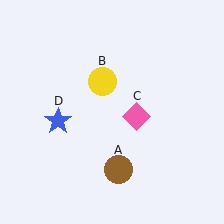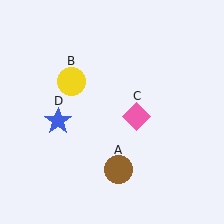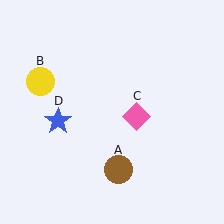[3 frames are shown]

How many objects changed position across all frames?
1 object changed position: yellow circle (object B).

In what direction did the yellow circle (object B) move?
The yellow circle (object B) moved left.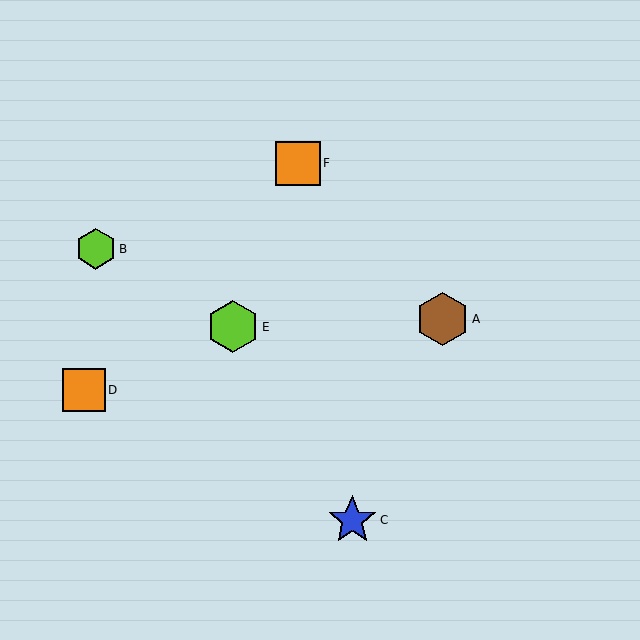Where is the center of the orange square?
The center of the orange square is at (84, 390).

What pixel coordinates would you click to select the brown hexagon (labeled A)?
Click at (443, 319) to select the brown hexagon A.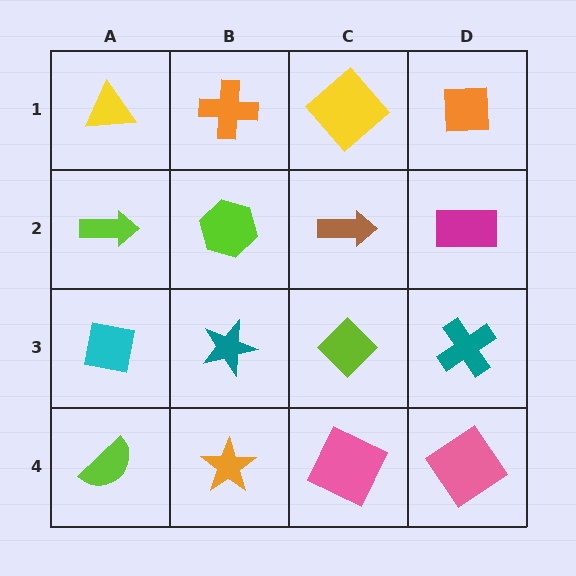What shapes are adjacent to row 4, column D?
A teal cross (row 3, column D), a pink square (row 4, column C).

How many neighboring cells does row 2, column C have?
4.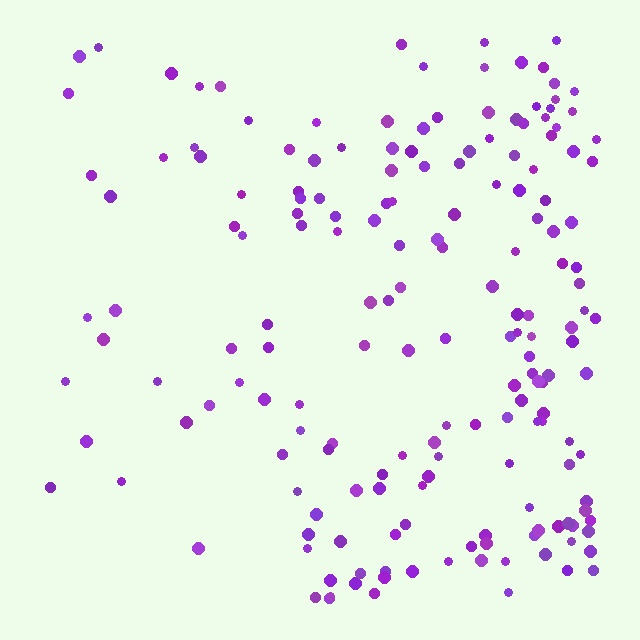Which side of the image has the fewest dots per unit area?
The left.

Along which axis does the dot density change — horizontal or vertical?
Horizontal.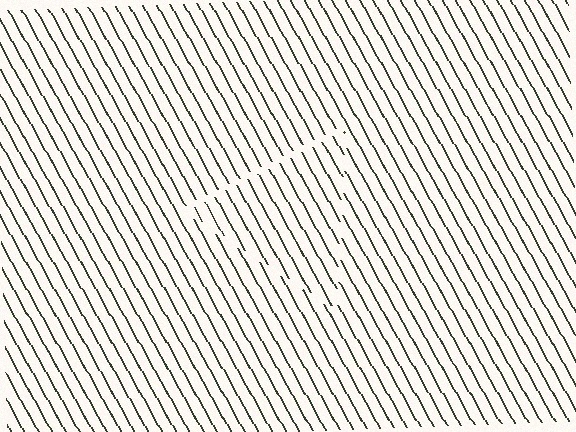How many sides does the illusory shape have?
3 sides — the line-ends trace a triangle.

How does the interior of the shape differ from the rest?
The interior of the shape contains the same grating, shifted by half a period — the contour is defined by the phase discontinuity where line-ends from the inner and outer gratings abut.